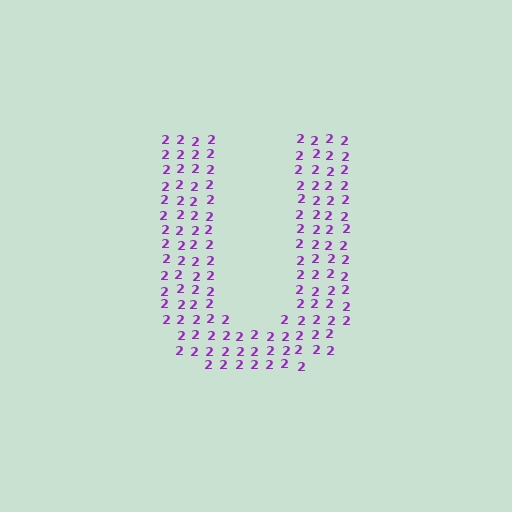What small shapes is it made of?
It is made of small digit 2's.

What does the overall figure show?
The overall figure shows the letter U.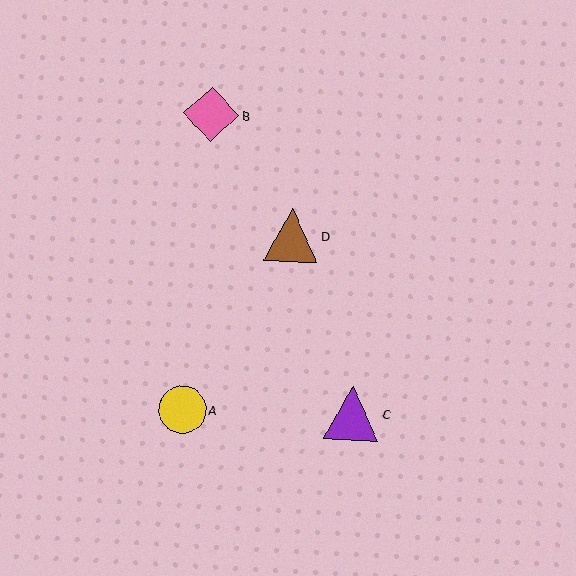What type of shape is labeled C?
Shape C is a purple triangle.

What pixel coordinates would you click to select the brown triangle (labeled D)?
Click at (291, 235) to select the brown triangle D.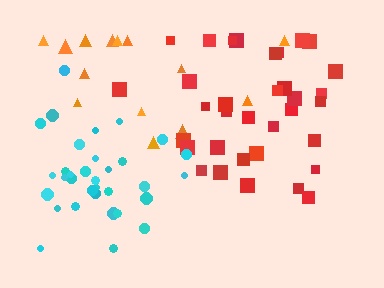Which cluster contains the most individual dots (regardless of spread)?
Red (34).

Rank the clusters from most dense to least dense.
cyan, red, orange.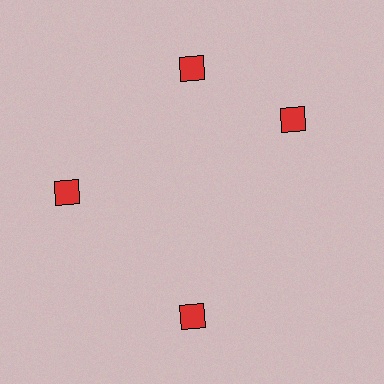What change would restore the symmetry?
The symmetry would be restored by rotating it back into even spacing with its neighbors so that all 4 diamonds sit at equal angles and equal distance from the center.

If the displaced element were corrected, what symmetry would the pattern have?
It would have 4-fold rotational symmetry — the pattern would map onto itself every 90 degrees.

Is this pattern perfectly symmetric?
No. The 4 red diamonds are arranged in a ring, but one element near the 3 o'clock position is rotated out of alignment along the ring, breaking the 4-fold rotational symmetry.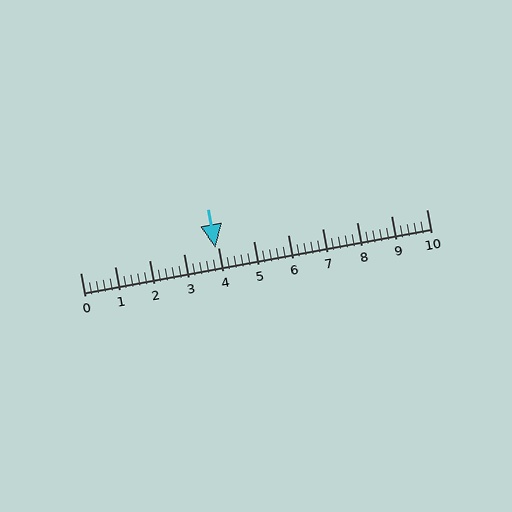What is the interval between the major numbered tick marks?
The major tick marks are spaced 1 units apart.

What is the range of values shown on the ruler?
The ruler shows values from 0 to 10.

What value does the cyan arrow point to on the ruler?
The cyan arrow points to approximately 3.9.